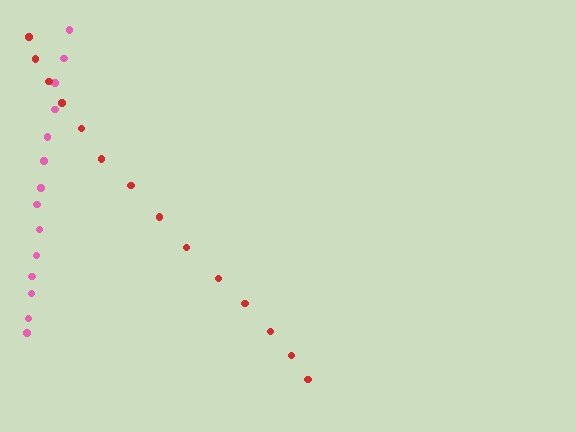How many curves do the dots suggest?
There are 2 distinct paths.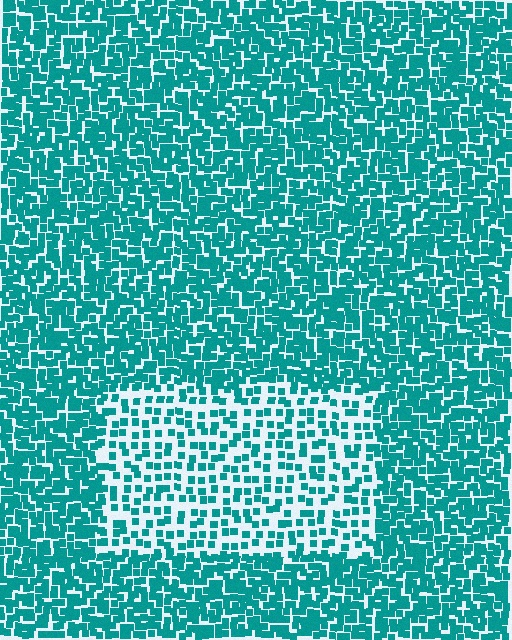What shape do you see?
I see a rectangle.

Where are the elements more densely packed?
The elements are more densely packed outside the rectangle boundary.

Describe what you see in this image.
The image contains small teal elements arranged at two different densities. A rectangle-shaped region is visible where the elements are less densely packed than the surrounding area.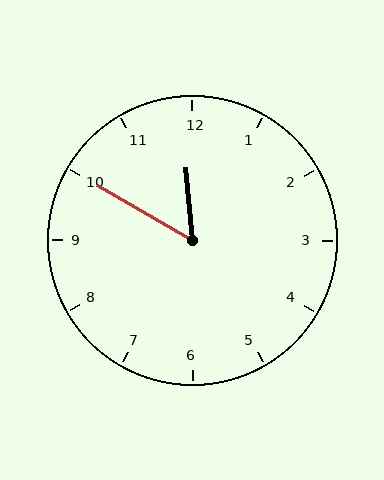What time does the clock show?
11:50.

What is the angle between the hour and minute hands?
Approximately 55 degrees.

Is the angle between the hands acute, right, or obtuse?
It is acute.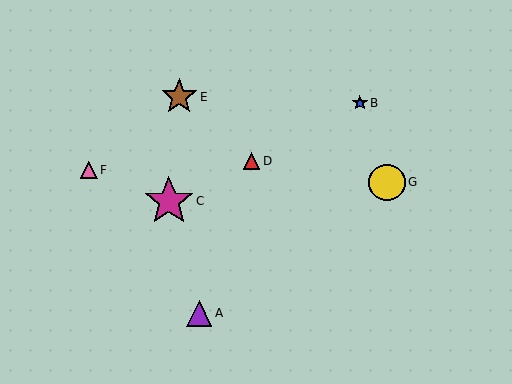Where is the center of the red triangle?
The center of the red triangle is at (252, 161).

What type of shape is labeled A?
Shape A is a purple triangle.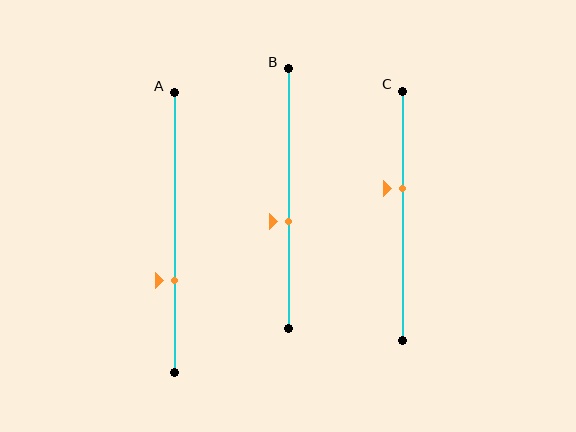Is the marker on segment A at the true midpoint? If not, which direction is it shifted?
No, the marker on segment A is shifted downward by about 17% of the segment length.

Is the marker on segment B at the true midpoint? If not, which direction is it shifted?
No, the marker on segment B is shifted downward by about 9% of the segment length.